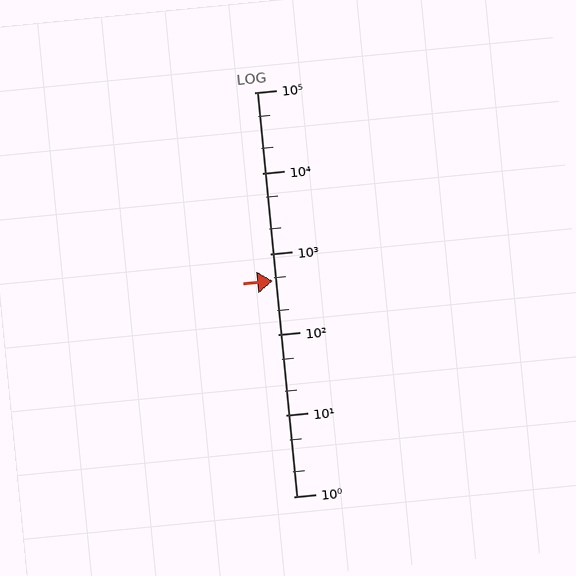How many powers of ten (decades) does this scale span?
The scale spans 5 decades, from 1 to 100000.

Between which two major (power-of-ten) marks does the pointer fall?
The pointer is between 100 and 1000.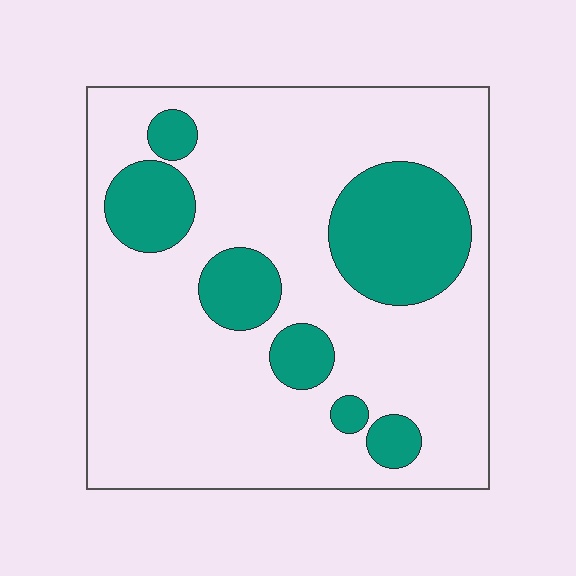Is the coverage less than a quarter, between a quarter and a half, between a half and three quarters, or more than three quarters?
Less than a quarter.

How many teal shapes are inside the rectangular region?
7.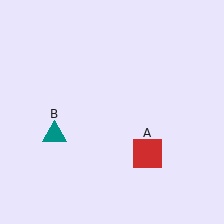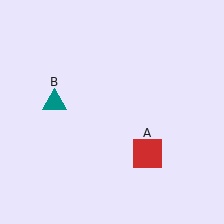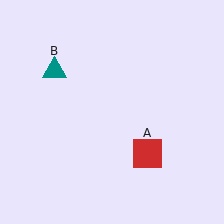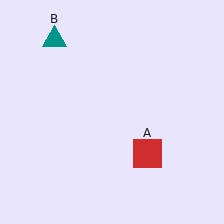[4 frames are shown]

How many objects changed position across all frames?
1 object changed position: teal triangle (object B).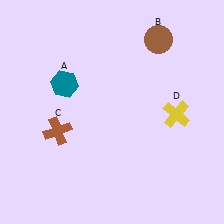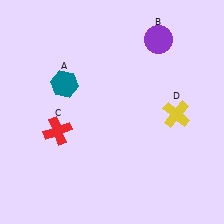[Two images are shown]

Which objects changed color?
B changed from brown to purple. C changed from brown to red.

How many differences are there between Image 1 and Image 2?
There are 2 differences between the two images.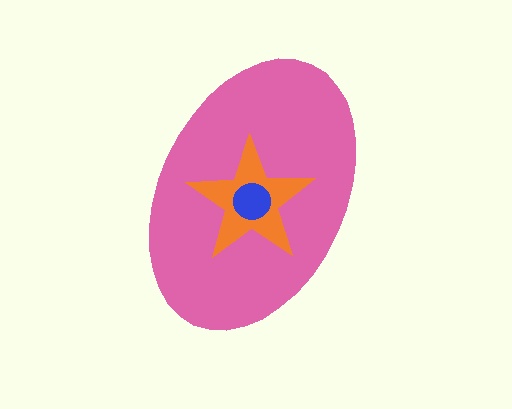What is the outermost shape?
The pink ellipse.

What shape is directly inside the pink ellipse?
The orange star.